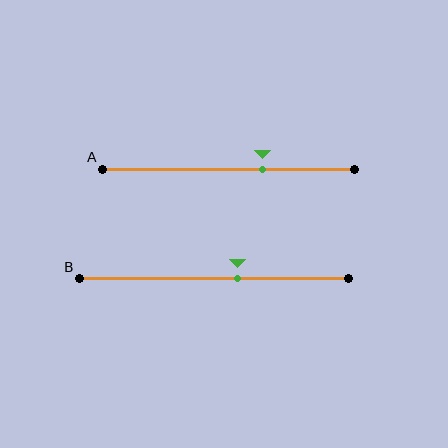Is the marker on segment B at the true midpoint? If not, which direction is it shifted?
No, the marker on segment B is shifted to the right by about 9% of the segment length.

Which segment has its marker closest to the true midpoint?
Segment B has its marker closest to the true midpoint.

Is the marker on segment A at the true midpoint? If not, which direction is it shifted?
No, the marker on segment A is shifted to the right by about 13% of the segment length.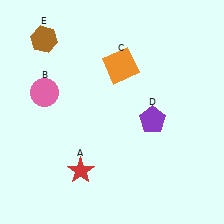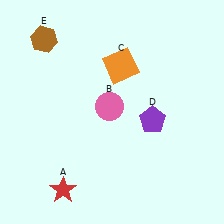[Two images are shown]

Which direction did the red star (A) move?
The red star (A) moved down.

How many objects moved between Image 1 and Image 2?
2 objects moved between the two images.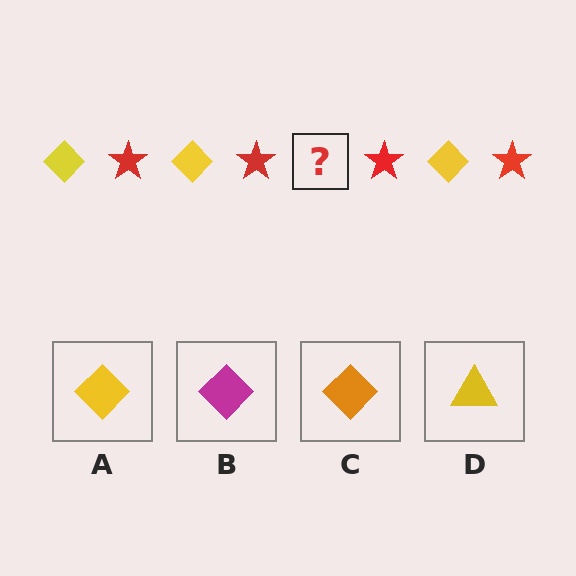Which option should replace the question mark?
Option A.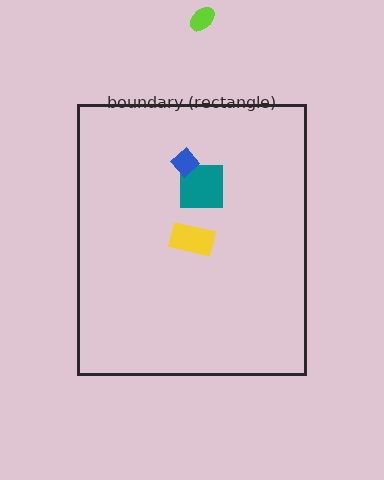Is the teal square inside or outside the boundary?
Inside.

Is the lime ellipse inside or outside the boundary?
Outside.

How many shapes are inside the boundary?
3 inside, 1 outside.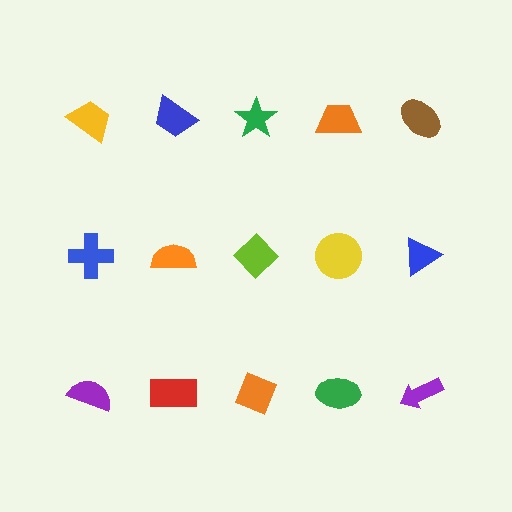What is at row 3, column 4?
A green ellipse.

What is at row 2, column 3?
A lime diamond.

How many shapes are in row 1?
5 shapes.